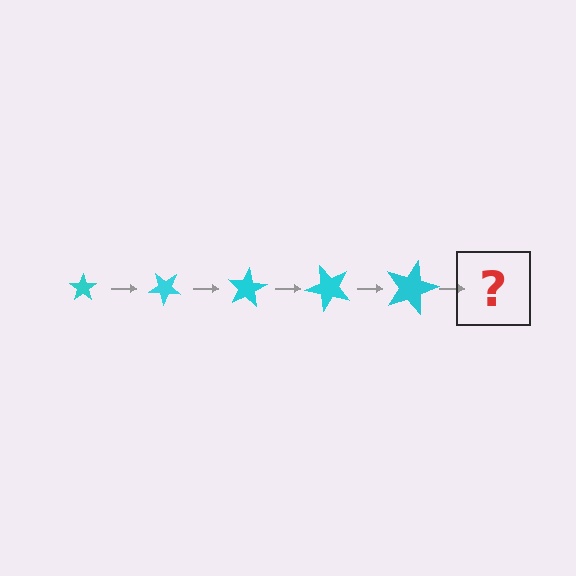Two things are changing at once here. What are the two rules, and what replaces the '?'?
The two rules are that the star grows larger each step and it rotates 40 degrees each step. The '?' should be a star, larger than the previous one and rotated 200 degrees from the start.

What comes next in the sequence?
The next element should be a star, larger than the previous one and rotated 200 degrees from the start.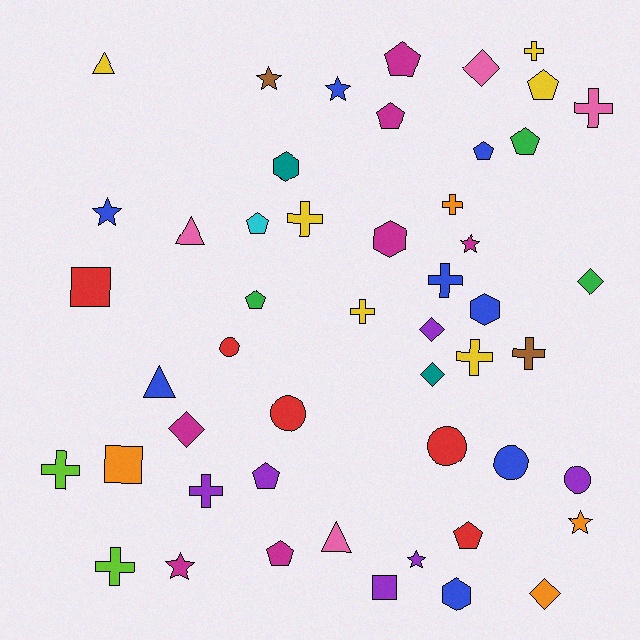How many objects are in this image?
There are 50 objects.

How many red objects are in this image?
There are 5 red objects.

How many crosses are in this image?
There are 11 crosses.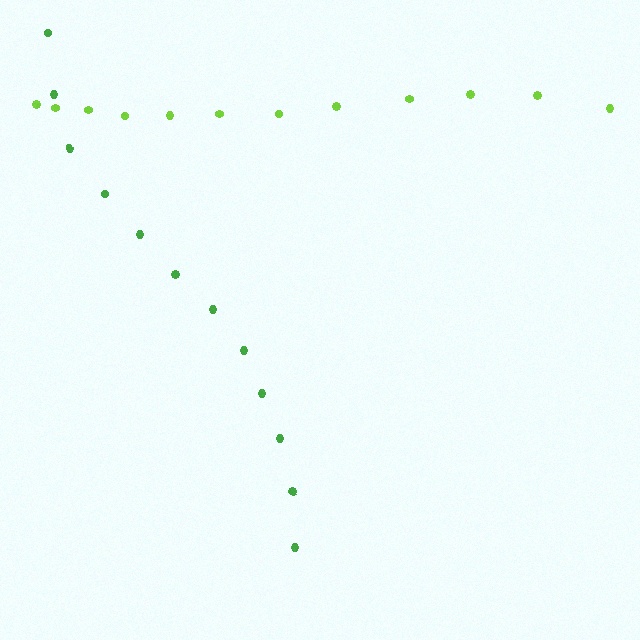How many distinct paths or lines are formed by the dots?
There are 2 distinct paths.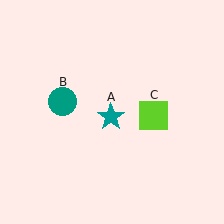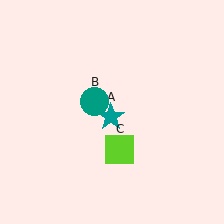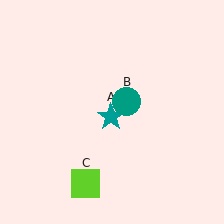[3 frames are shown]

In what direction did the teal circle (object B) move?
The teal circle (object B) moved right.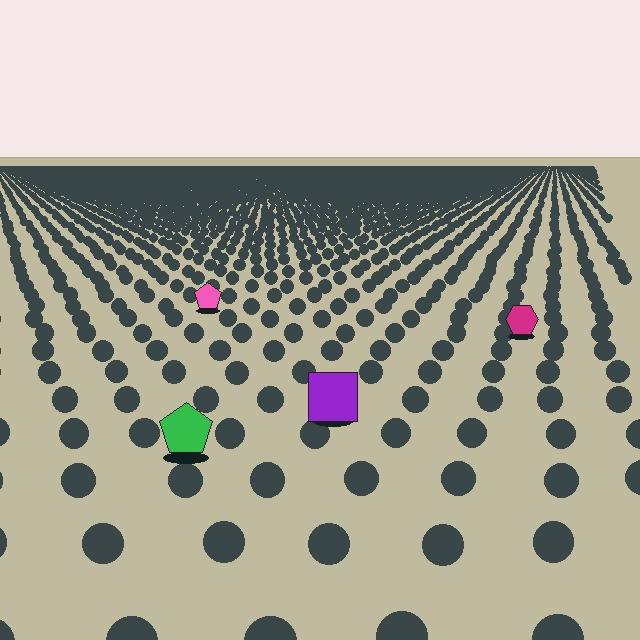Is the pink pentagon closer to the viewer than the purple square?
No. The purple square is closer — you can tell from the texture gradient: the ground texture is coarser near it.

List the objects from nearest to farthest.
From nearest to farthest: the green pentagon, the purple square, the magenta hexagon, the pink pentagon.